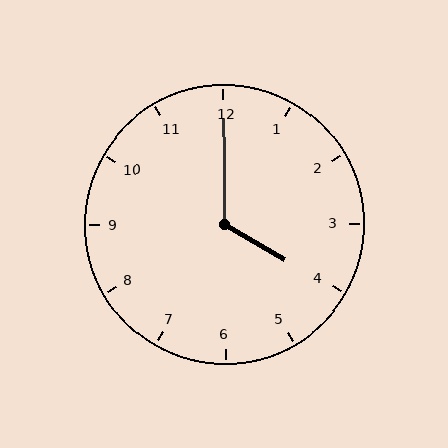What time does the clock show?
4:00.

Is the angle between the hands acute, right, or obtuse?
It is obtuse.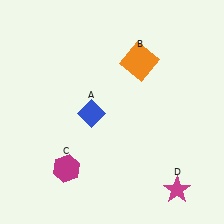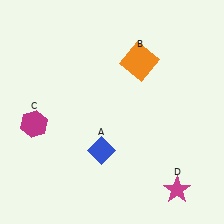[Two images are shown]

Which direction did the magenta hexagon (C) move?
The magenta hexagon (C) moved up.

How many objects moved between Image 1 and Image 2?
2 objects moved between the two images.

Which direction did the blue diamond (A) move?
The blue diamond (A) moved down.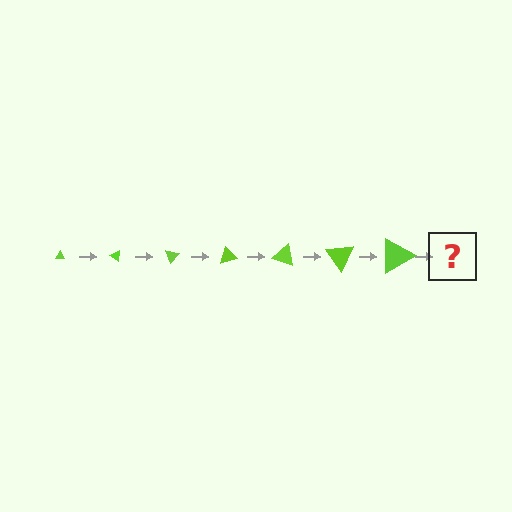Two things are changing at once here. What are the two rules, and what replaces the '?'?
The two rules are that the triangle grows larger each step and it rotates 35 degrees each step. The '?' should be a triangle, larger than the previous one and rotated 245 degrees from the start.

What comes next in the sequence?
The next element should be a triangle, larger than the previous one and rotated 245 degrees from the start.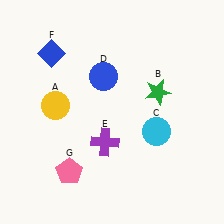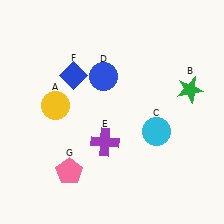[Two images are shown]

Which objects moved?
The objects that moved are: the green star (B), the blue diamond (F).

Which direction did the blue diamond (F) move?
The blue diamond (F) moved down.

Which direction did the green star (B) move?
The green star (B) moved right.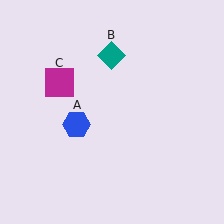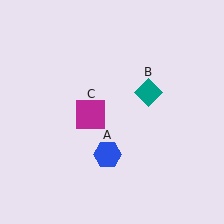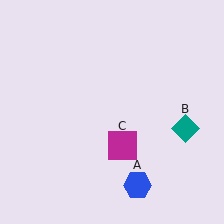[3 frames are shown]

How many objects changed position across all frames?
3 objects changed position: blue hexagon (object A), teal diamond (object B), magenta square (object C).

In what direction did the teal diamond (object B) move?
The teal diamond (object B) moved down and to the right.